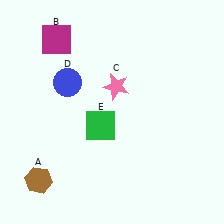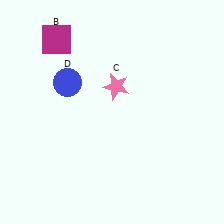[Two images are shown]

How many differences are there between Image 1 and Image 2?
There are 2 differences between the two images.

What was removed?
The brown hexagon (A), the green square (E) were removed in Image 2.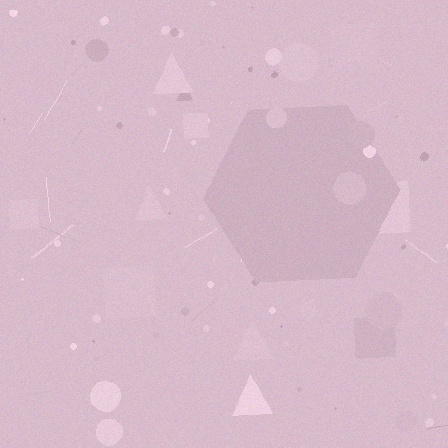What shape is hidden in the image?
A hexagon is hidden in the image.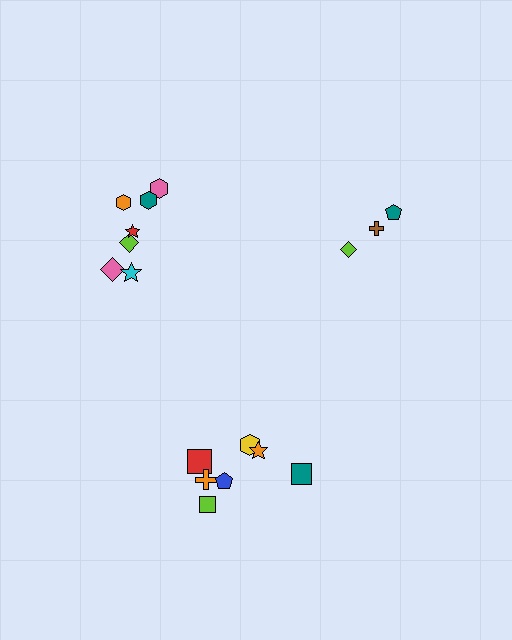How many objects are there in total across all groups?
There are 17 objects.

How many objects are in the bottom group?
There are 7 objects.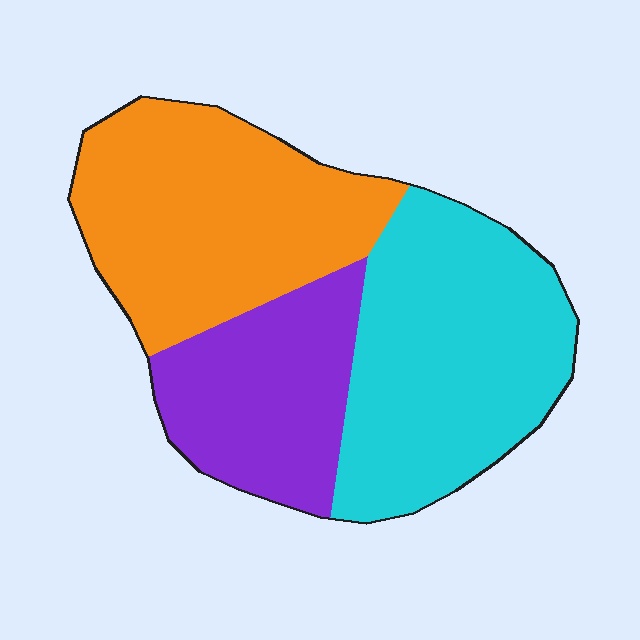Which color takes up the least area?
Purple, at roughly 25%.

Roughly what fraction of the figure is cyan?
Cyan takes up between a quarter and a half of the figure.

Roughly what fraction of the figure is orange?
Orange takes up about three eighths (3/8) of the figure.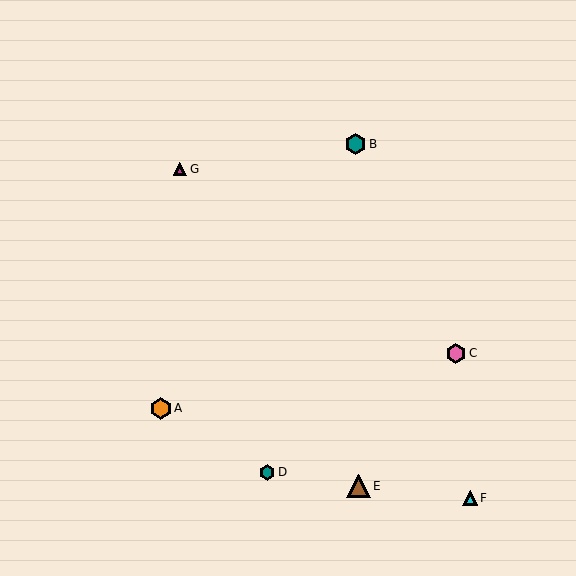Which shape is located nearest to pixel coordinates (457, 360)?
The pink hexagon (labeled C) at (456, 353) is nearest to that location.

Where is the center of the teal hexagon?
The center of the teal hexagon is at (267, 472).